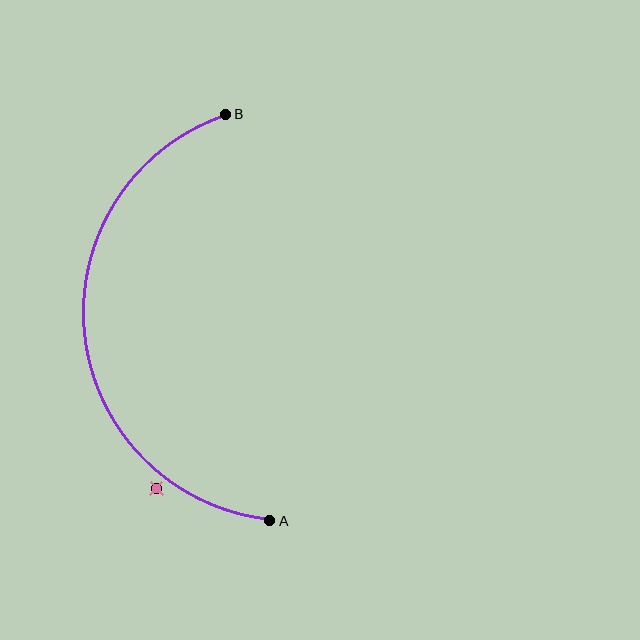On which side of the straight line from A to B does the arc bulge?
The arc bulges to the left of the straight line connecting A and B.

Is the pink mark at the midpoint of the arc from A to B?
No — the pink mark does not lie on the arc at all. It sits slightly outside the curve.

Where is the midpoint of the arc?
The arc midpoint is the point on the curve farthest from the straight line joining A and B. It sits to the left of that line.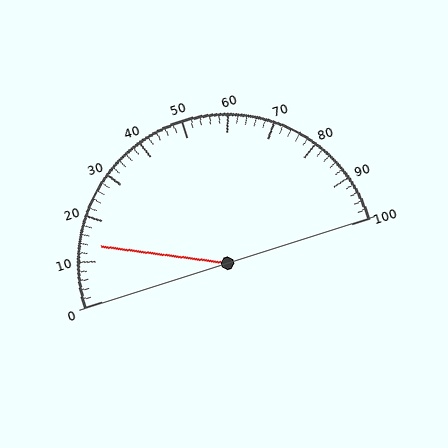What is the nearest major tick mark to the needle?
The nearest major tick mark is 10.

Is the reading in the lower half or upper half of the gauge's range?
The reading is in the lower half of the range (0 to 100).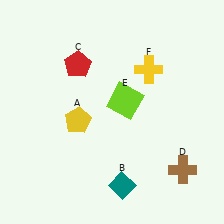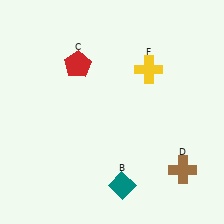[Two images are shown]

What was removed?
The yellow pentagon (A), the lime square (E) were removed in Image 2.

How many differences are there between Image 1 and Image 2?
There are 2 differences between the two images.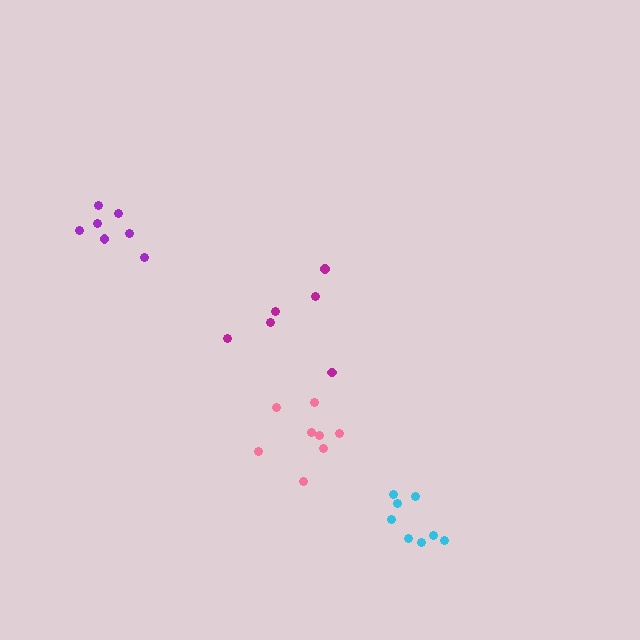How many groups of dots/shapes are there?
There are 4 groups.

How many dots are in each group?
Group 1: 8 dots, Group 2: 8 dots, Group 3: 7 dots, Group 4: 6 dots (29 total).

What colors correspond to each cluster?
The clusters are colored: pink, cyan, purple, magenta.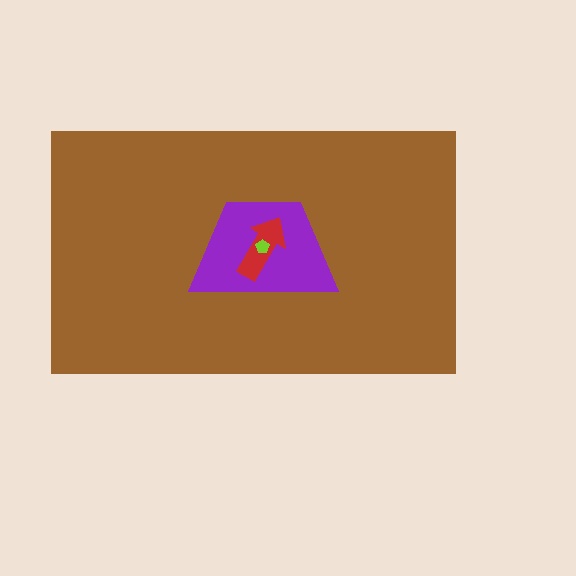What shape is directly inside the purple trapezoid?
The red arrow.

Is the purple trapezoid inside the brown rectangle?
Yes.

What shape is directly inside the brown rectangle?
The purple trapezoid.